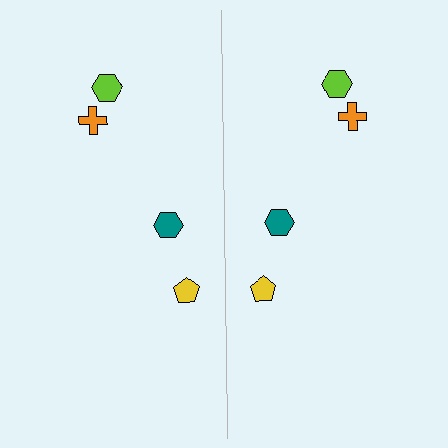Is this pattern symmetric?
Yes, this pattern has bilateral (reflection) symmetry.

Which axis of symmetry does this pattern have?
The pattern has a vertical axis of symmetry running through the center of the image.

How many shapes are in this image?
There are 8 shapes in this image.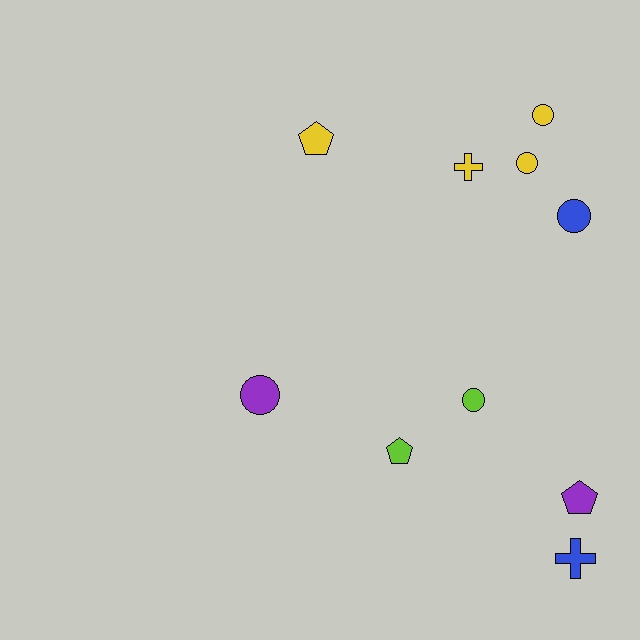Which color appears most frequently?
Yellow, with 4 objects.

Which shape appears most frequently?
Circle, with 5 objects.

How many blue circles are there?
There is 1 blue circle.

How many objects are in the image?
There are 10 objects.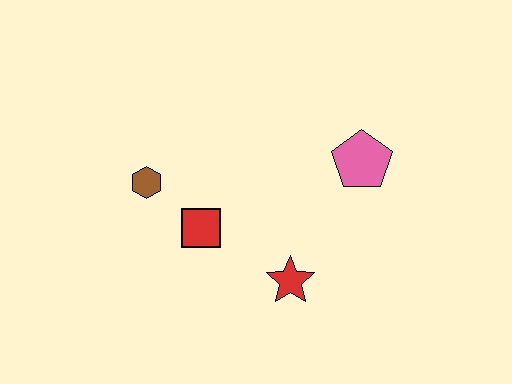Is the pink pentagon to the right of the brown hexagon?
Yes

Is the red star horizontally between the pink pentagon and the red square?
Yes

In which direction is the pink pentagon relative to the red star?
The pink pentagon is above the red star.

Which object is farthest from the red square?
The pink pentagon is farthest from the red square.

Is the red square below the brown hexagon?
Yes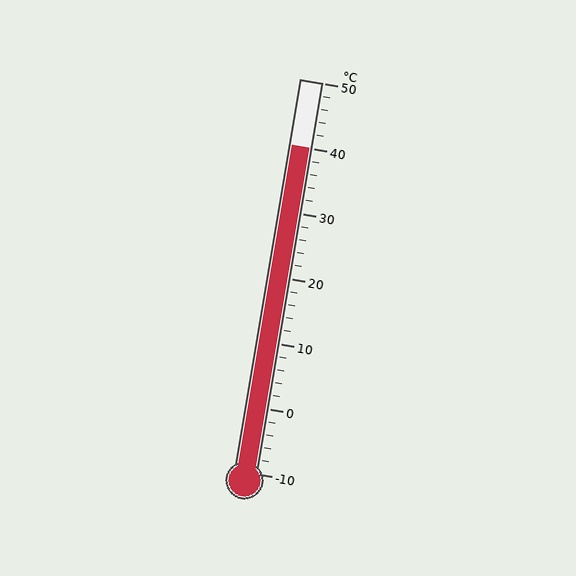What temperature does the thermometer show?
The thermometer shows approximately 40°C.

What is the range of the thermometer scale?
The thermometer scale ranges from -10°C to 50°C.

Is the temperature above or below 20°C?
The temperature is above 20°C.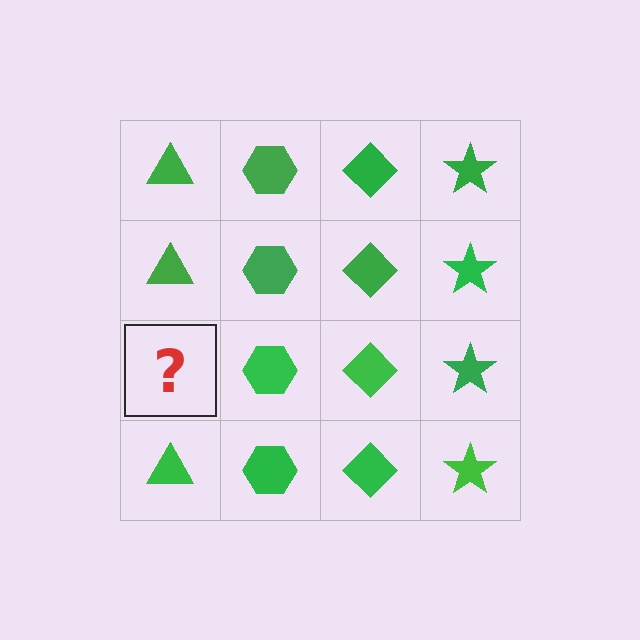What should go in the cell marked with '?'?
The missing cell should contain a green triangle.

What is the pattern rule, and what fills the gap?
The rule is that each column has a consistent shape. The gap should be filled with a green triangle.